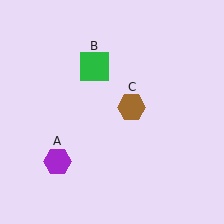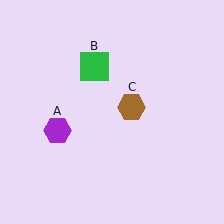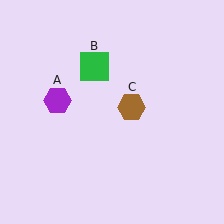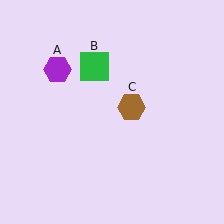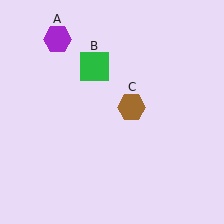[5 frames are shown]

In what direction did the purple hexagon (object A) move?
The purple hexagon (object A) moved up.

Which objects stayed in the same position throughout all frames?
Green square (object B) and brown hexagon (object C) remained stationary.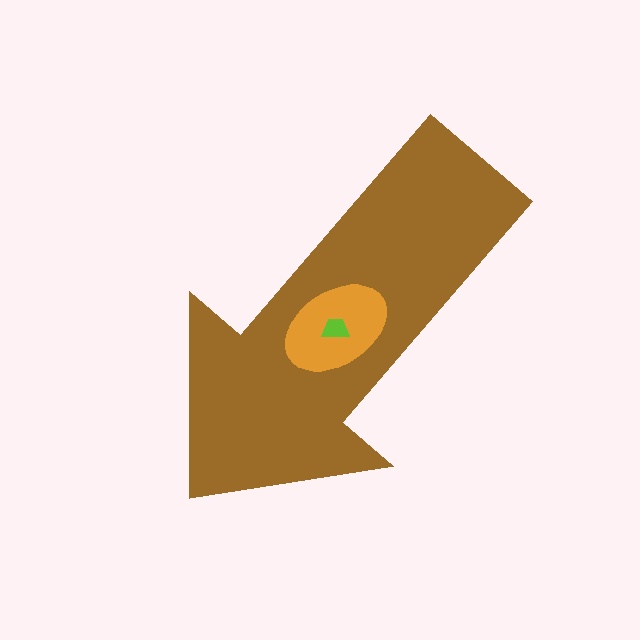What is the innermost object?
The lime trapezoid.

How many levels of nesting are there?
3.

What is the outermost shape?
The brown arrow.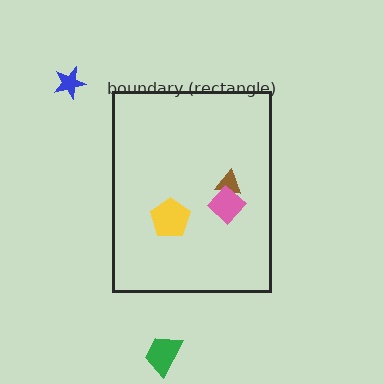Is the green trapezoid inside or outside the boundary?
Outside.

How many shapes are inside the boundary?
3 inside, 2 outside.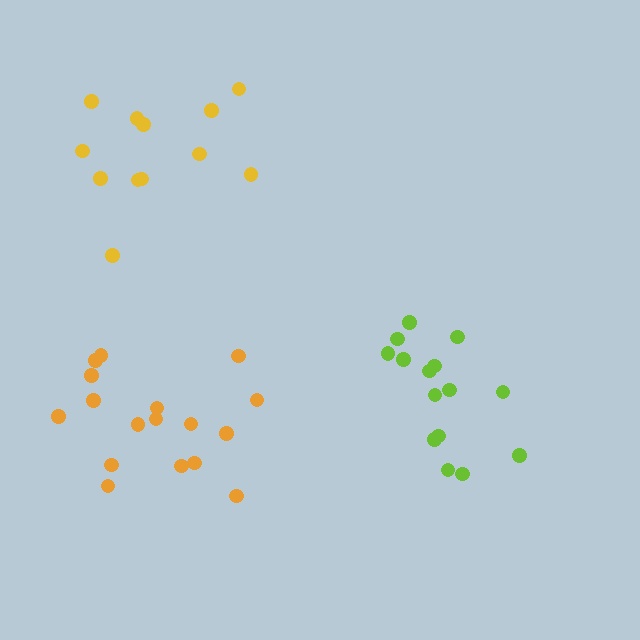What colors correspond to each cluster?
The clusters are colored: lime, orange, yellow.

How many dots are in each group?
Group 1: 15 dots, Group 2: 17 dots, Group 3: 12 dots (44 total).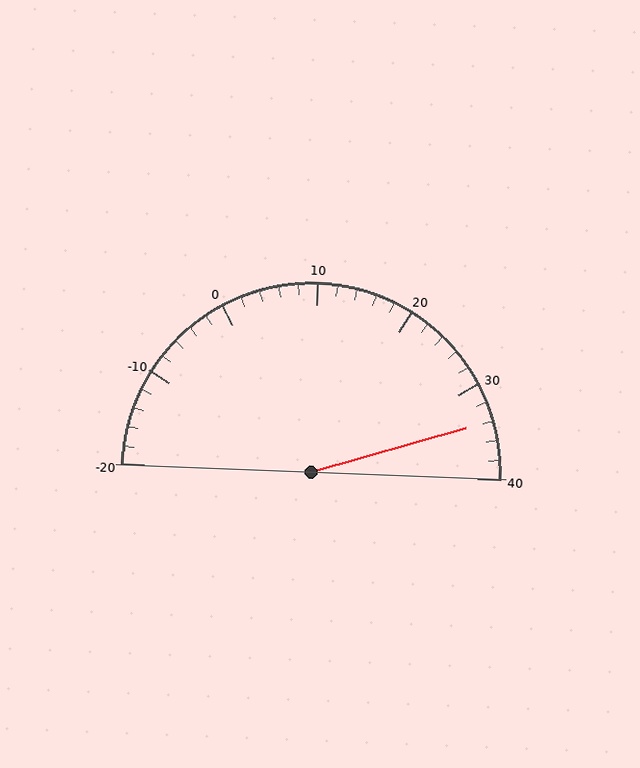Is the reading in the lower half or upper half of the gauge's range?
The reading is in the upper half of the range (-20 to 40).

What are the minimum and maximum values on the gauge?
The gauge ranges from -20 to 40.